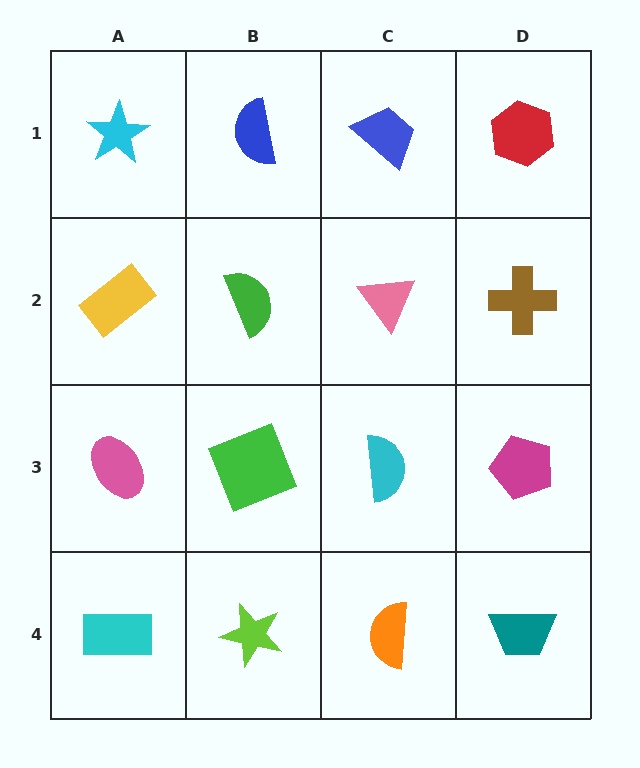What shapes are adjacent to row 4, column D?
A magenta pentagon (row 3, column D), an orange semicircle (row 4, column C).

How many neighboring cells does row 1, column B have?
3.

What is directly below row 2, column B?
A green square.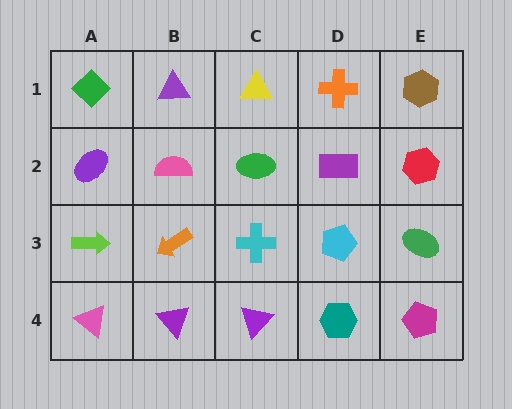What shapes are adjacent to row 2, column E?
A brown hexagon (row 1, column E), a green ellipse (row 3, column E), a purple rectangle (row 2, column D).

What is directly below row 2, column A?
A lime arrow.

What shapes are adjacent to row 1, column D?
A purple rectangle (row 2, column D), a yellow triangle (row 1, column C), a brown hexagon (row 1, column E).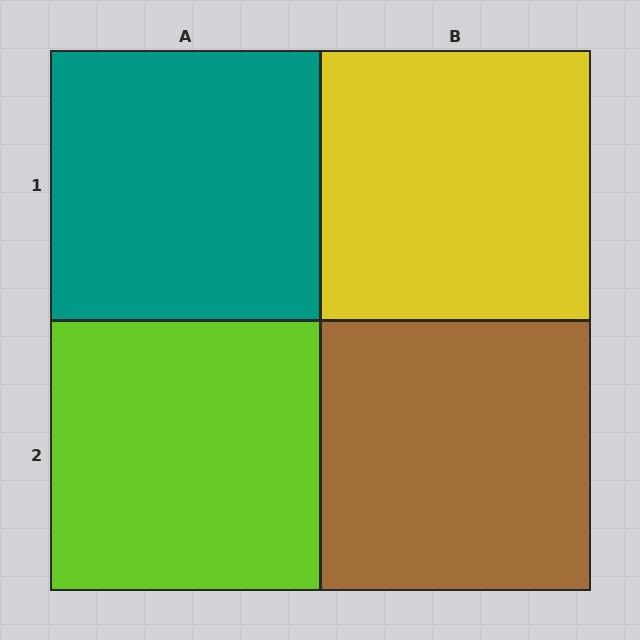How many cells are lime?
1 cell is lime.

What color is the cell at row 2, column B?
Brown.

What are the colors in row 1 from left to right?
Teal, yellow.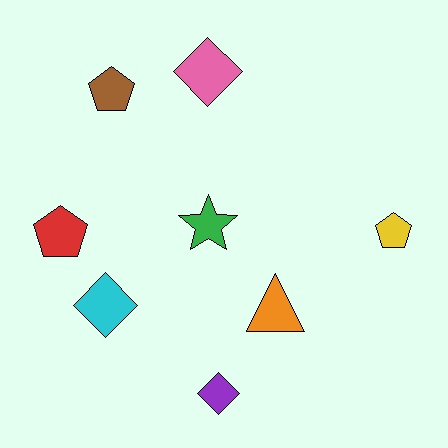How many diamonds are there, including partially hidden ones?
There are 3 diamonds.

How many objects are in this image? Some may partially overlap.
There are 8 objects.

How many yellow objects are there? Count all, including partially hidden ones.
There is 1 yellow object.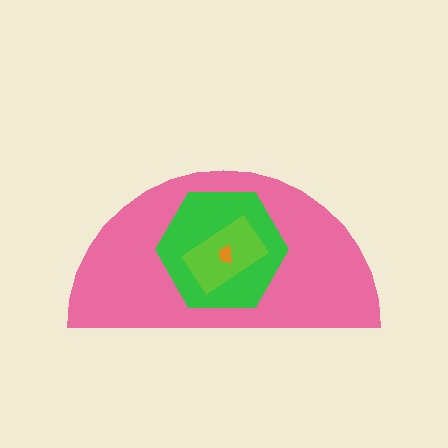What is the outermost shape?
The pink semicircle.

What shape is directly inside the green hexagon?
The lime rectangle.